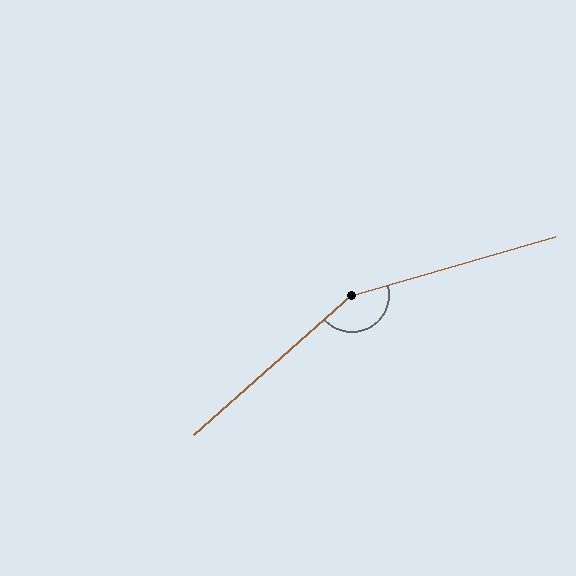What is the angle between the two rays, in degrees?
Approximately 154 degrees.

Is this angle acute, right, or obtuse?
It is obtuse.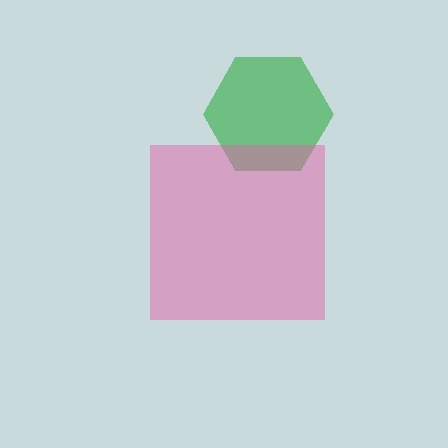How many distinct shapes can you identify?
There are 2 distinct shapes: a green hexagon, a pink square.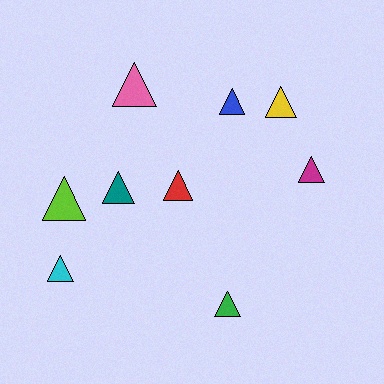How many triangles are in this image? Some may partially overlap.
There are 9 triangles.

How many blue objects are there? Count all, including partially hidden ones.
There is 1 blue object.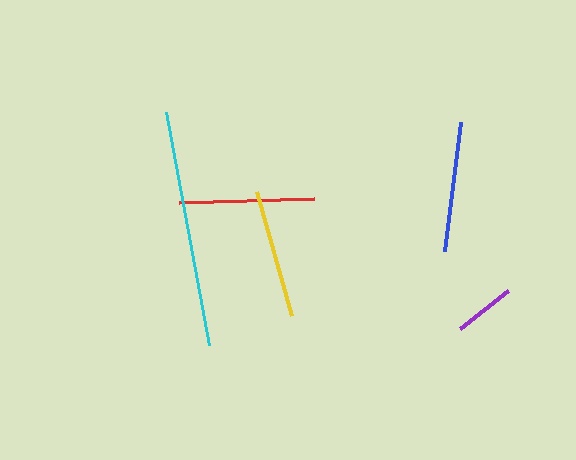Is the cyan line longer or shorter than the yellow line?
The cyan line is longer than the yellow line.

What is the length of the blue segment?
The blue segment is approximately 130 pixels long.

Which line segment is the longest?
The cyan line is the longest at approximately 237 pixels.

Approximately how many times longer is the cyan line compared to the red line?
The cyan line is approximately 1.8 times the length of the red line.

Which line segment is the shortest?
The purple line is the shortest at approximately 61 pixels.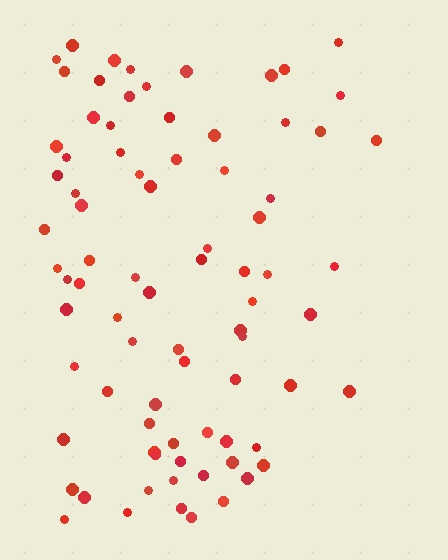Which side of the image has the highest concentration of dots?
The left.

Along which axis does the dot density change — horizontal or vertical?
Horizontal.